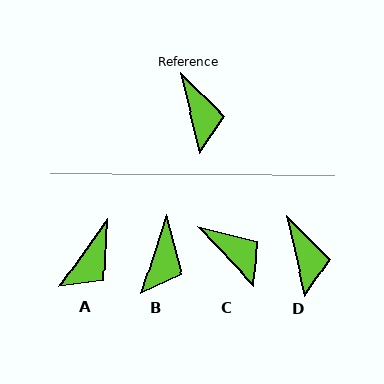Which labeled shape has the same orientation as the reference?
D.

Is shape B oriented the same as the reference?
No, it is off by about 31 degrees.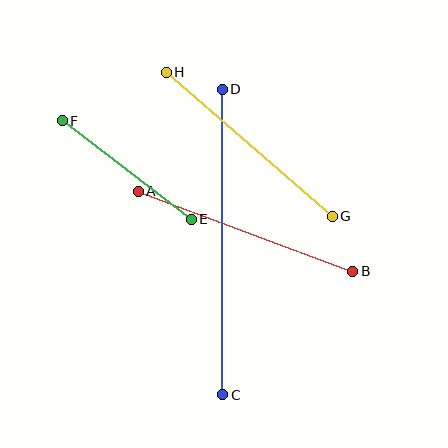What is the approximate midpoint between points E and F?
The midpoint is at approximately (127, 170) pixels.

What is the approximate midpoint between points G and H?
The midpoint is at approximately (249, 144) pixels.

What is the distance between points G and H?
The distance is approximately 220 pixels.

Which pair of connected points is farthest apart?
Points C and D are farthest apart.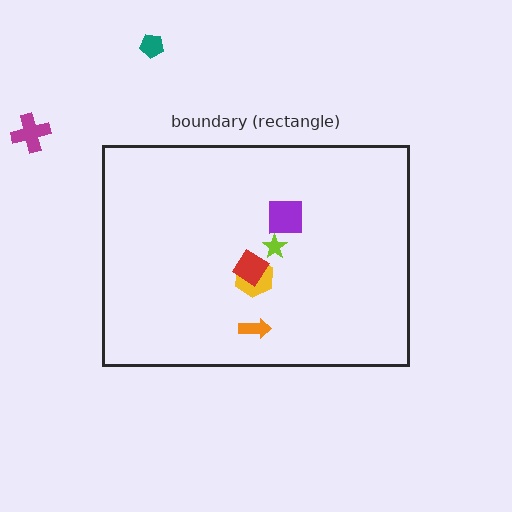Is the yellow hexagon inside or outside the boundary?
Inside.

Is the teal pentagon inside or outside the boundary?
Outside.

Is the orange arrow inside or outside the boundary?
Inside.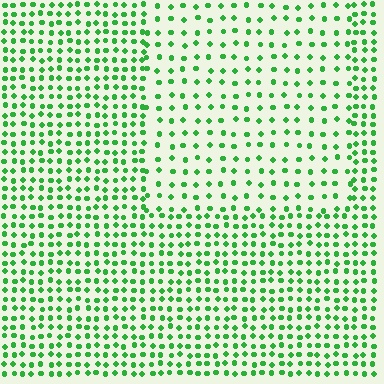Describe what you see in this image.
The image contains small green elements arranged at two different densities. A rectangle-shaped region is visible where the elements are less densely packed than the surrounding area.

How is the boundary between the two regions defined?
The boundary is defined by a change in element density (approximately 1.9x ratio). All elements are the same color, size, and shape.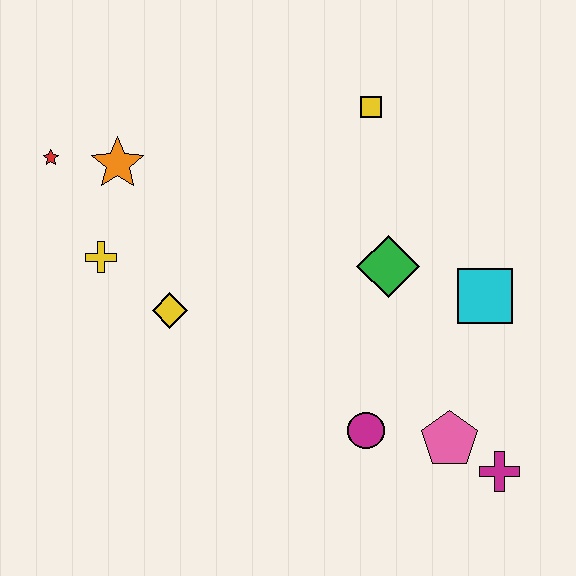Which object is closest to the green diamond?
The cyan square is closest to the green diamond.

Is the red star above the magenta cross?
Yes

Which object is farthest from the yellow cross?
The magenta cross is farthest from the yellow cross.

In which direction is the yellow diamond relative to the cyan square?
The yellow diamond is to the left of the cyan square.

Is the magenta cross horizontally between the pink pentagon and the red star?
No